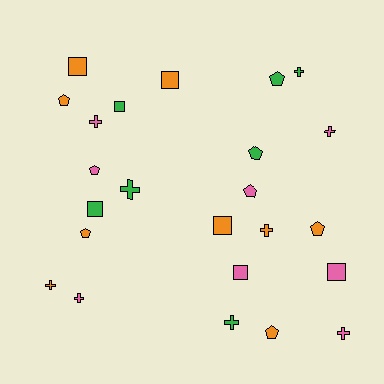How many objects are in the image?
There are 24 objects.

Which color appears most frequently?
Orange, with 9 objects.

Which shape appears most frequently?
Cross, with 9 objects.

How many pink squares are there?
There are 2 pink squares.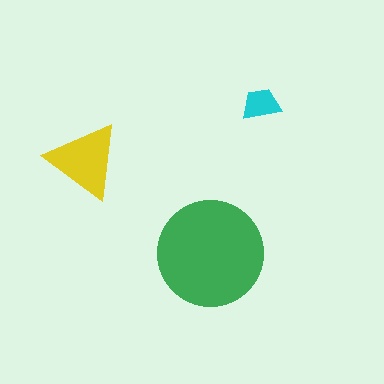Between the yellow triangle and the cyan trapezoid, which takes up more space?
The yellow triangle.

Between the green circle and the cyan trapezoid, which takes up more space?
The green circle.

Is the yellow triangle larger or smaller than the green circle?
Smaller.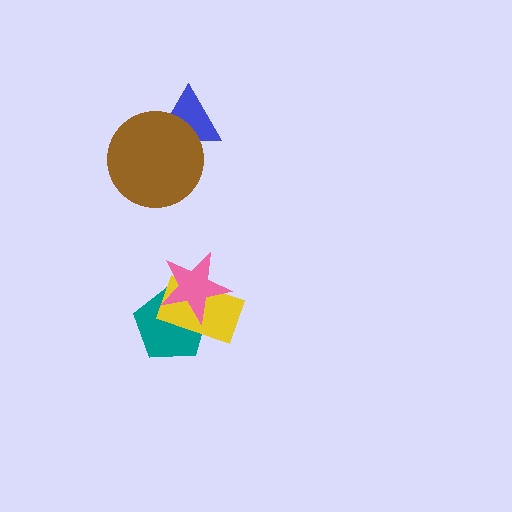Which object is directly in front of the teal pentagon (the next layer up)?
The yellow rectangle is directly in front of the teal pentagon.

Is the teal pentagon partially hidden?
Yes, it is partially covered by another shape.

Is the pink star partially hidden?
No, no other shape covers it.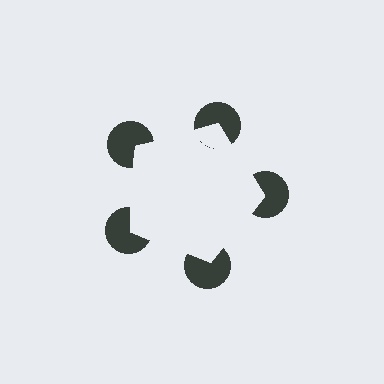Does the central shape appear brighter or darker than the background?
It typically appears slightly brighter than the background, even though no actual brightness change is drawn.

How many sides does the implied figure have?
5 sides.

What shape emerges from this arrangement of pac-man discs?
An illusory pentagon — its edges are inferred from the aligned wedge cuts in the pac-man discs, not physically drawn.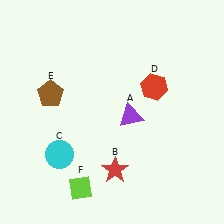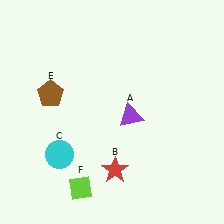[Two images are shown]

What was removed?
The red hexagon (D) was removed in Image 2.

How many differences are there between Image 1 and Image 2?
There is 1 difference between the two images.